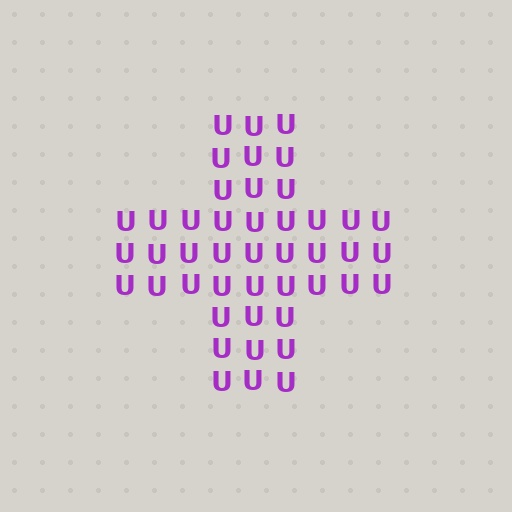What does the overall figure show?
The overall figure shows a cross.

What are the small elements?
The small elements are letter U's.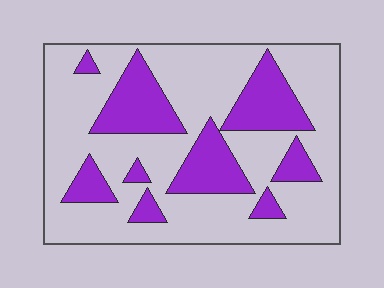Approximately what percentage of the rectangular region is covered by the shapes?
Approximately 30%.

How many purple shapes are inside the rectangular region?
9.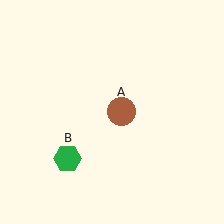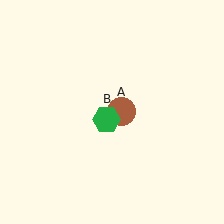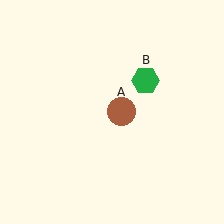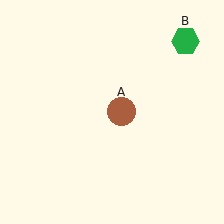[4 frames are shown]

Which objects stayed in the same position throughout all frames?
Brown circle (object A) remained stationary.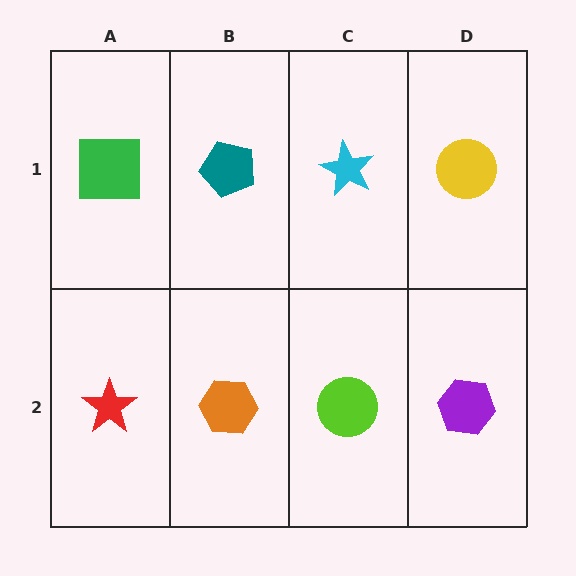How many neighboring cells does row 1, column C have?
3.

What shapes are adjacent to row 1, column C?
A lime circle (row 2, column C), a teal pentagon (row 1, column B), a yellow circle (row 1, column D).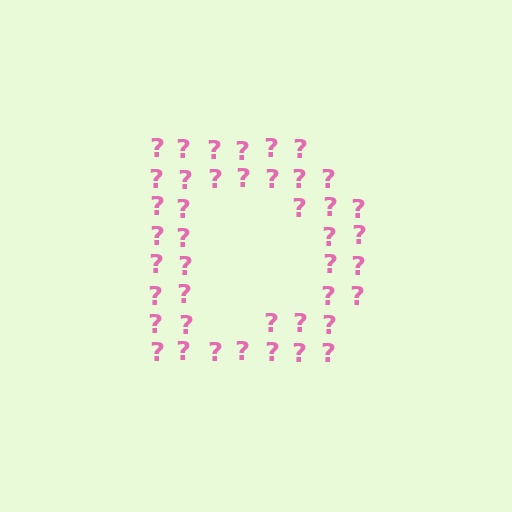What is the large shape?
The large shape is the letter D.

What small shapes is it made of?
It is made of small question marks.